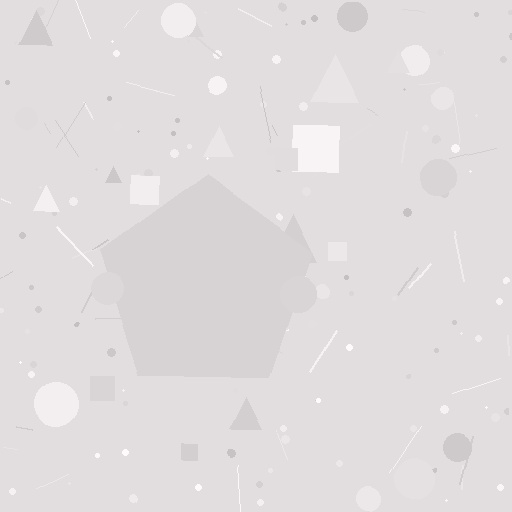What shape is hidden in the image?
A pentagon is hidden in the image.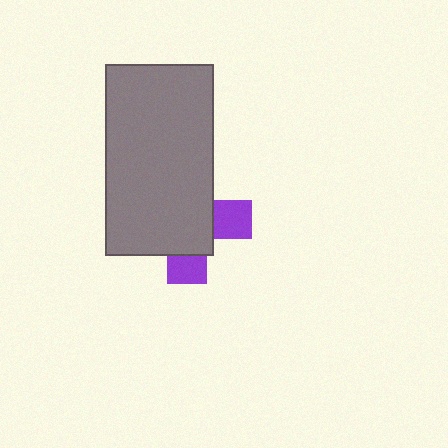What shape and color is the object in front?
The object in front is a gray rectangle.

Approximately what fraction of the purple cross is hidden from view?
Roughly 70% of the purple cross is hidden behind the gray rectangle.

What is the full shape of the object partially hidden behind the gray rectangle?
The partially hidden object is a purple cross.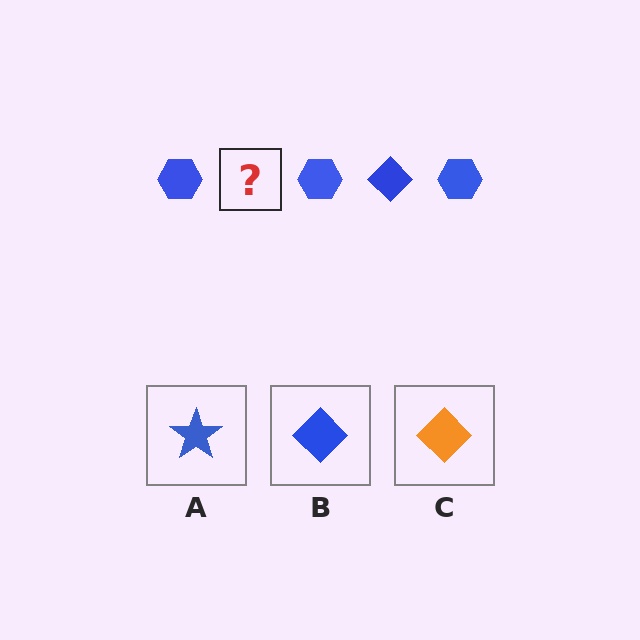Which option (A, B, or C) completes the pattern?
B.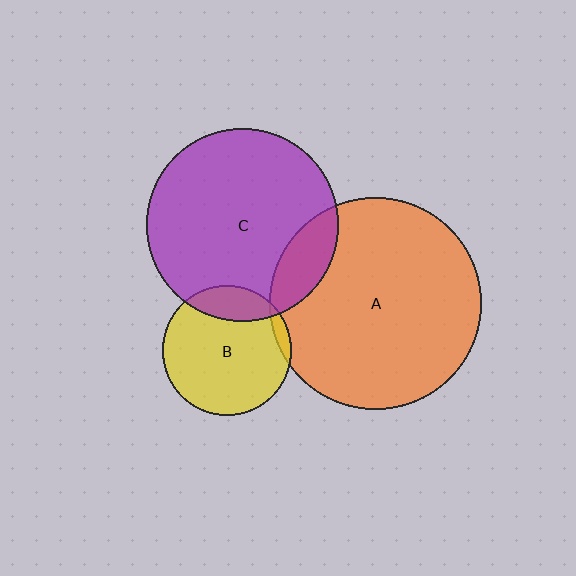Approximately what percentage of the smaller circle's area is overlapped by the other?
Approximately 15%.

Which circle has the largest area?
Circle A (orange).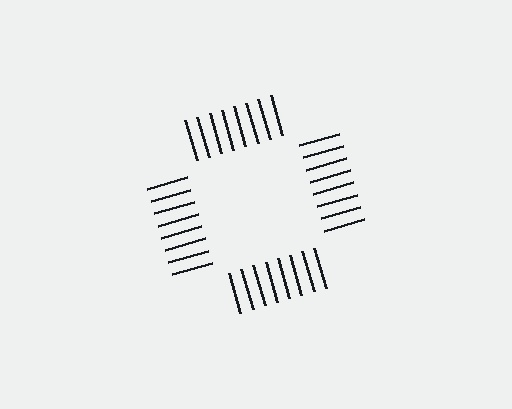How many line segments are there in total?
32 — 8 along each of the 4 edges.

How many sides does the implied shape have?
4 sides — the line-ends trace a square.